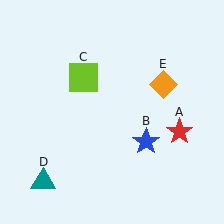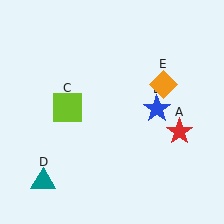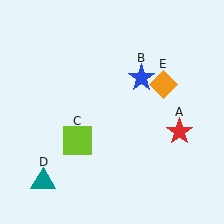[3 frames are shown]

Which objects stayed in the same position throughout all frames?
Red star (object A) and teal triangle (object D) and orange diamond (object E) remained stationary.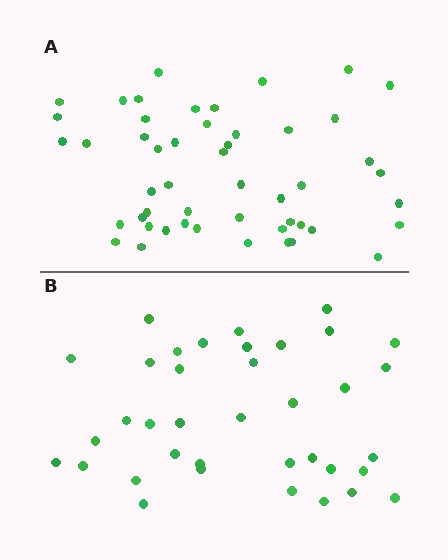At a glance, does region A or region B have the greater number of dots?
Region A (the top region) has more dots.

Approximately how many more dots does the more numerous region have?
Region A has approximately 15 more dots than region B.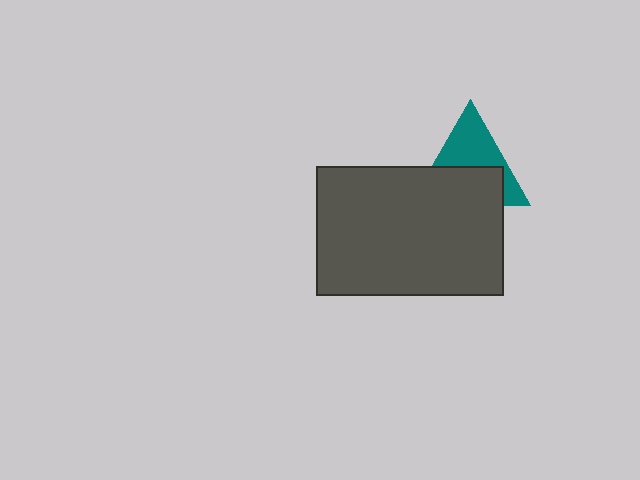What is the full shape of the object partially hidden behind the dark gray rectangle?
The partially hidden object is a teal triangle.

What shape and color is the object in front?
The object in front is a dark gray rectangle.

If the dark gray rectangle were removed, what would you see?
You would see the complete teal triangle.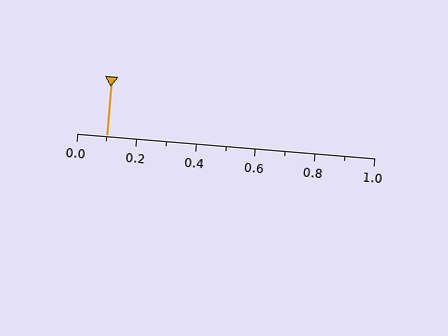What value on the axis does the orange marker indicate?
The marker indicates approximately 0.1.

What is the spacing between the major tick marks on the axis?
The major ticks are spaced 0.2 apart.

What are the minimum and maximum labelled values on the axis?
The axis runs from 0.0 to 1.0.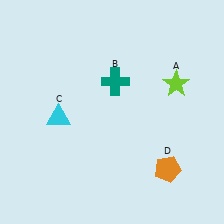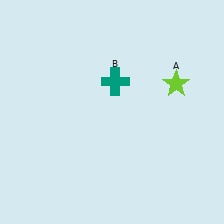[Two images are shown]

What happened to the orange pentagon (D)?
The orange pentagon (D) was removed in Image 2. It was in the bottom-right area of Image 1.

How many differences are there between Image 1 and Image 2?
There are 2 differences between the two images.